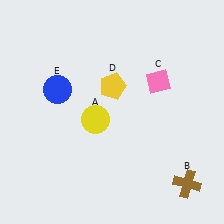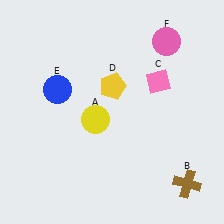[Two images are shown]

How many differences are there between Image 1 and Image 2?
There is 1 difference between the two images.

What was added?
A pink circle (F) was added in Image 2.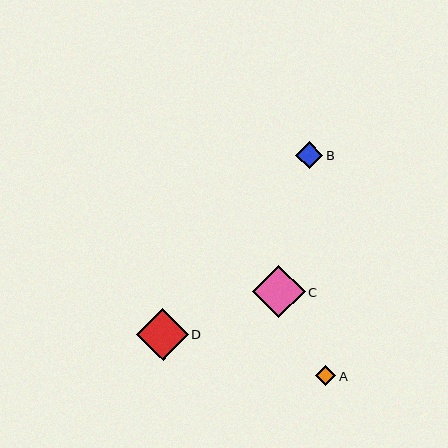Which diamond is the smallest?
Diamond A is the smallest with a size of approximately 20 pixels.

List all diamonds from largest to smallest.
From largest to smallest: C, D, B, A.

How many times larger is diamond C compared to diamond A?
Diamond C is approximately 2.6 times the size of diamond A.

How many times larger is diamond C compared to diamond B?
Diamond C is approximately 1.9 times the size of diamond B.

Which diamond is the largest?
Diamond C is the largest with a size of approximately 52 pixels.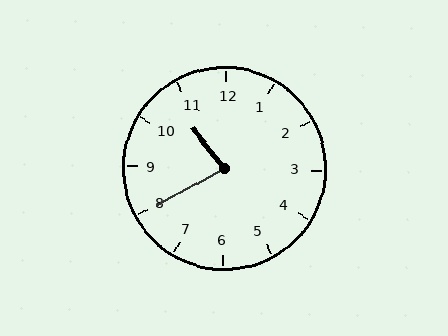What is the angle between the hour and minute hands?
Approximately 80 degrees.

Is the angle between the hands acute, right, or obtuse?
It is acute.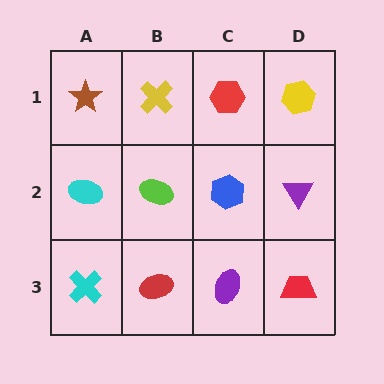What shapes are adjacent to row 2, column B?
A yellow cross (row 1, column B), a red ellipse (row 3, column B), a cyan ellipse (row 2, column A), a blue hexagon (row 2, column C).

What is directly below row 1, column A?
A cyan ellipse.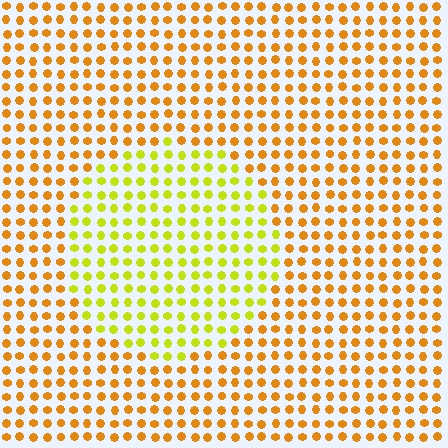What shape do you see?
I see a circle.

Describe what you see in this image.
The image is filled with small orange elements in a uniform arrangement. A circle-shaped region is visible where the elements are tinted to a slightly different hue, forming a subtle color boundary.